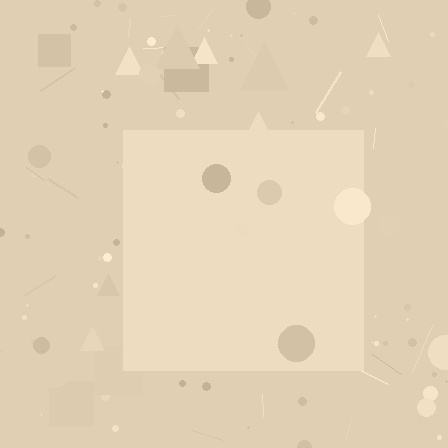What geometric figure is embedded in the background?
A square is embedded in the background.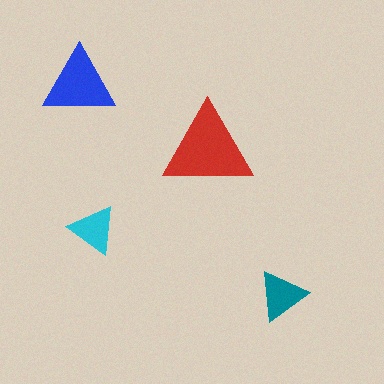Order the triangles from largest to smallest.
the red one, the blue one, the teal one, the cyan one.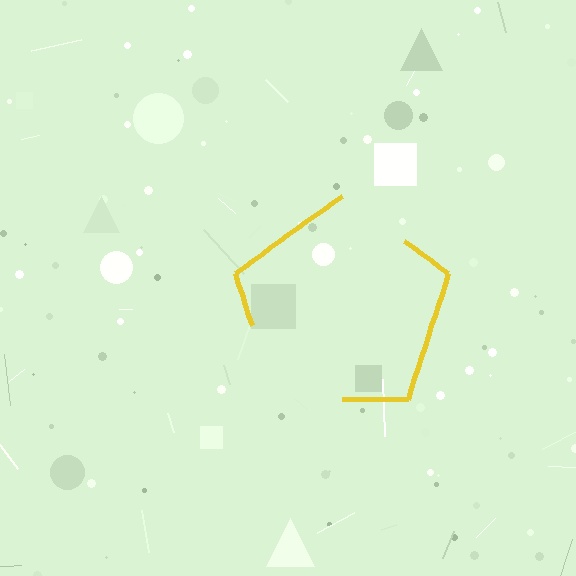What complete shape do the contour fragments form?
The contour fragments form a pentagon.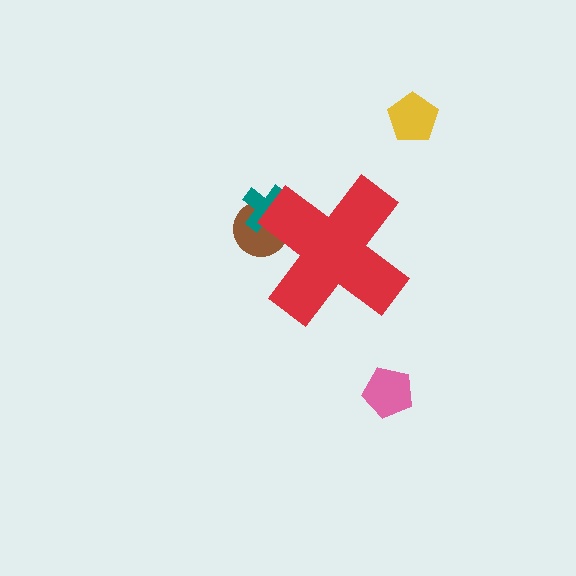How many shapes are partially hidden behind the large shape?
2 shapes are partially hidden.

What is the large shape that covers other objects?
A red cross.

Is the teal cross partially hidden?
Yes, the teal cross is partially hidden behind the red cross.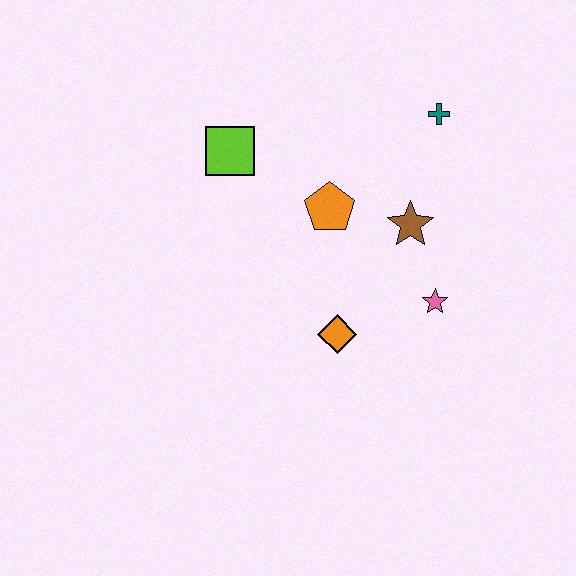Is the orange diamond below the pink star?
Yes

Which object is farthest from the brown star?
The lime square is farthest from the brown star.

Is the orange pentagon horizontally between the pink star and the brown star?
No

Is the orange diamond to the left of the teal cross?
Yes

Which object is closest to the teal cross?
The brown star is closest to the teal cross.